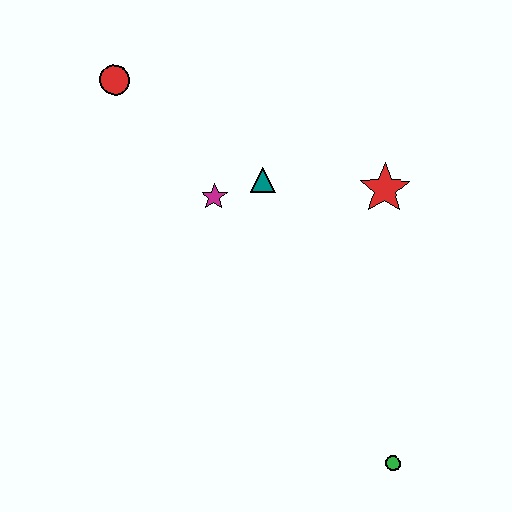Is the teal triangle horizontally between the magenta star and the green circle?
Yes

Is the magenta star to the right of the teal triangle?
No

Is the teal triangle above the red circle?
No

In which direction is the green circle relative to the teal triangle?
The green circle is below the teal triangle.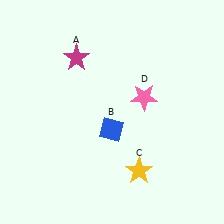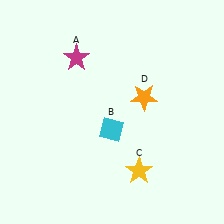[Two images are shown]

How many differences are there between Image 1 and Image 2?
There are 2 differences between the two images.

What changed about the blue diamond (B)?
In Image 1, B is blue. In Image 2, it changed to cyan.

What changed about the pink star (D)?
In Image 1, D is pink. In Image 2, it changed to orange.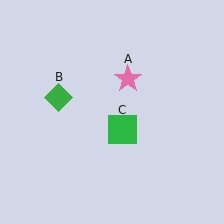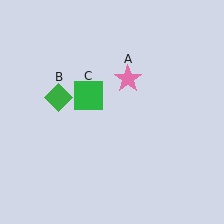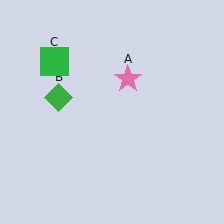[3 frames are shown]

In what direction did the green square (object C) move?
The green square (object C) moved up and to the left.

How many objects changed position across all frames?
1 object changed position: green square (object C).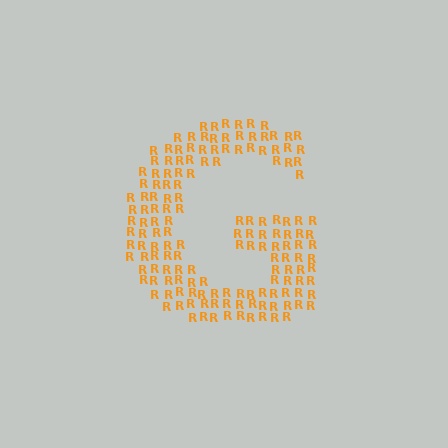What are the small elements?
The small elements are letter R's.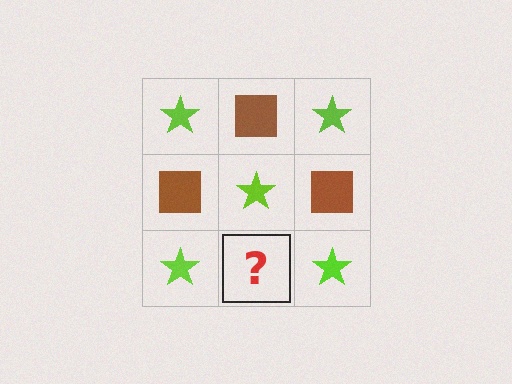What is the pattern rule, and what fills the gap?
The rule is that it alternates lime star and brown square in a checkerboard pattern. The gap should be filled with a brown square.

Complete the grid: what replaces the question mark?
The question mark should be replaced with a brown square.